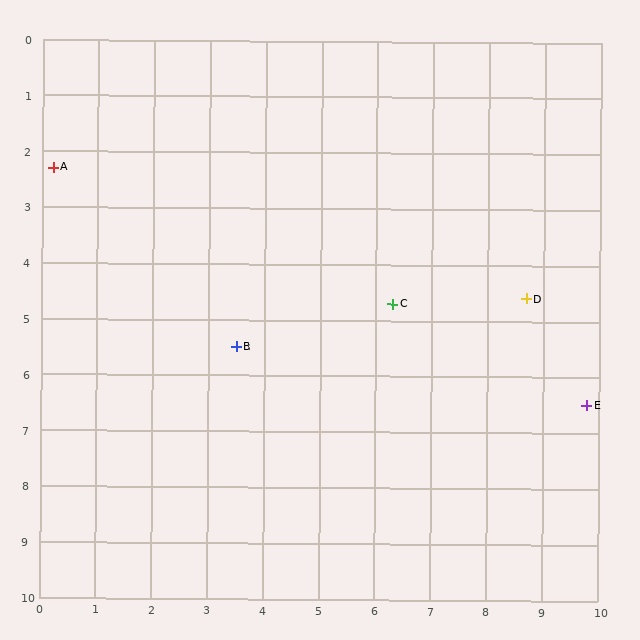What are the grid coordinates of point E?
Point E is at approximately (9.8, 6.5).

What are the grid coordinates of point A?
Point A is at approximately (0.2, 2.3).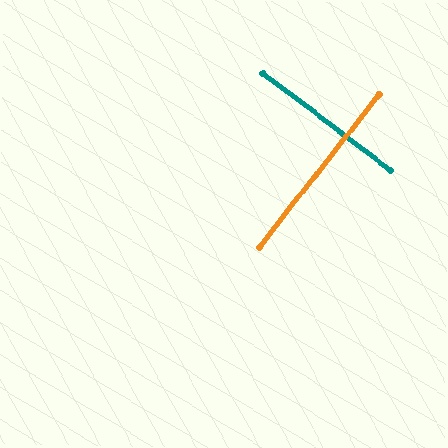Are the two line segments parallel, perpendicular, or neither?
Perpendicular — they meet at approximately 89°.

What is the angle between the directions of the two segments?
Approximately 89 degrees.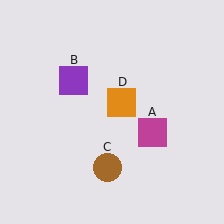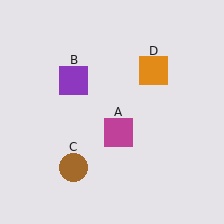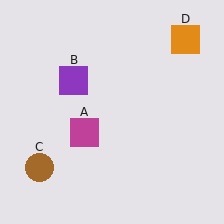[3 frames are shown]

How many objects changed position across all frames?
3 objects changed position: magenta square (object A), brown circle (object C), orange square (object D).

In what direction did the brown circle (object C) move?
The brown circle (object C) moved left.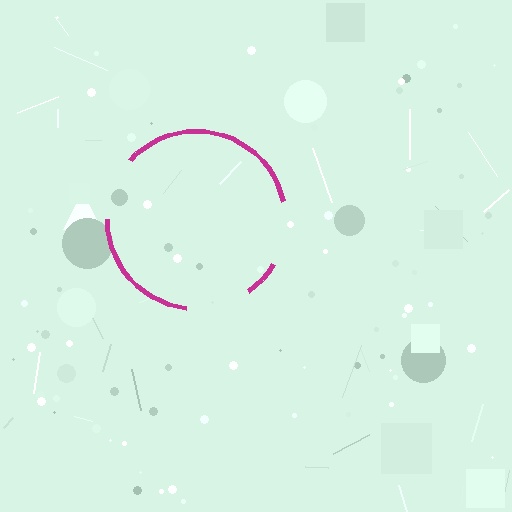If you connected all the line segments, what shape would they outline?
They would outline a circle.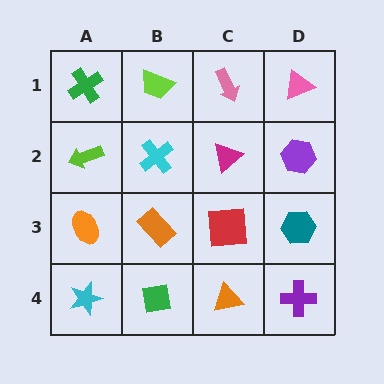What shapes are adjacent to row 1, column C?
A magenta triangle (row 2, column C), a lime trapezoid (row 1, column B), a pink triangle (row 1, column D).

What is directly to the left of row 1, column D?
A pink arrow.